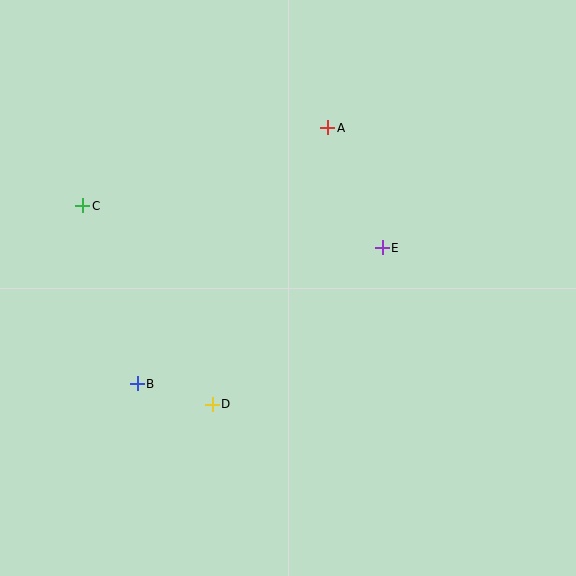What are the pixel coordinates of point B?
Point B is at (137, 384).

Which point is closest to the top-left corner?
Point C is closest to the top-left corner.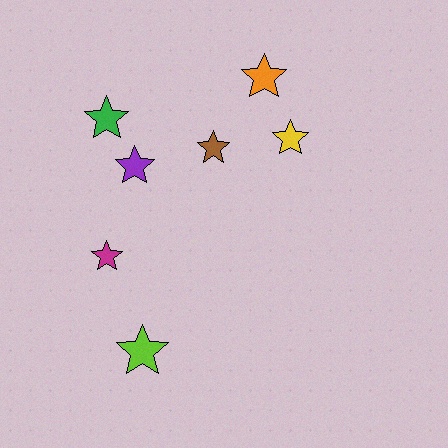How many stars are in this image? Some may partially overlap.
There are 7 stars.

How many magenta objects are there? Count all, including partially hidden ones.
There is 1 magenta object.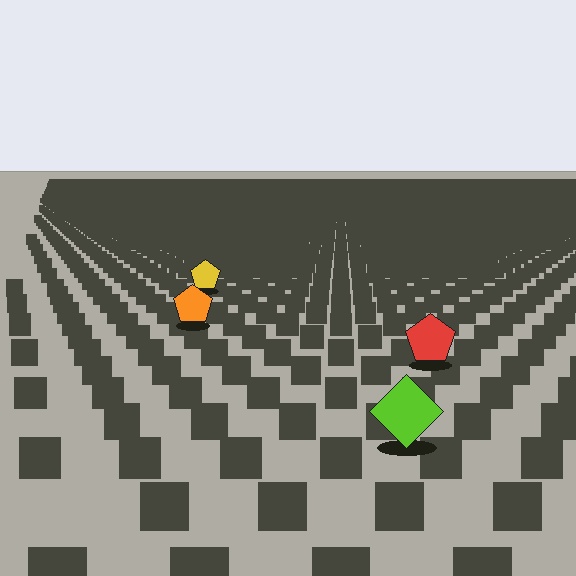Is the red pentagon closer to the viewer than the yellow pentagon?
Yes. The red pentagon is closer — you can tell from the texture gradient: the ground texture is coarser near it.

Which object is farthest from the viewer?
The yellow pentagon is farthest from the viewer. It appears smaller and the ground texture around it is denser.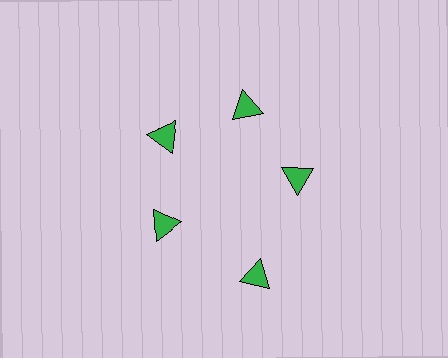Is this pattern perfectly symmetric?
No. The 5 green triangles are arranged in a ring, but one element near the 5 o'clock position is pushed outward from the center, breaking the 5-fold rotational symmetry.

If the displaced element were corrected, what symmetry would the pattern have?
It would have 5-fold rotational symmetry — the pattern would map onto itself every 72 degrees.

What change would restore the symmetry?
The symmetry would be restored by moving it inward, back onto the ring so that all 5 triangles sit at equal angles and equal distance from the center.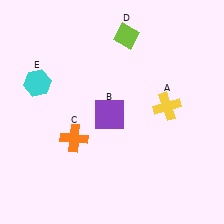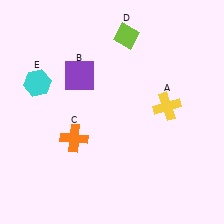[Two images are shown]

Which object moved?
The purple square (B) moved up.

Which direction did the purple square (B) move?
The purple square (B) moved up.